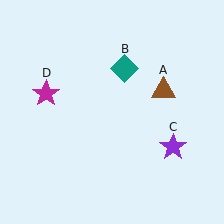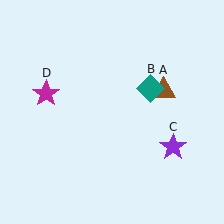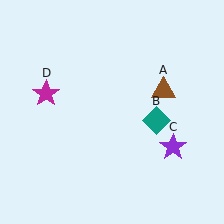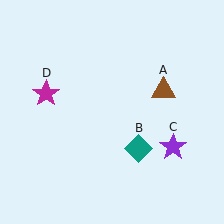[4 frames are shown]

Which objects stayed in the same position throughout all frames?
Brown triangle (object A) and purple star (object C) and magenta star (object D) remained stationary.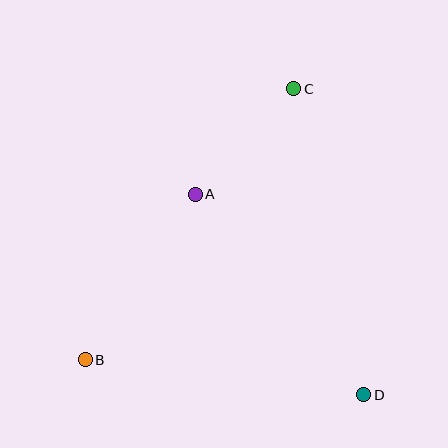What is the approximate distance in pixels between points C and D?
The distance between C and D is approximately 314 pixels.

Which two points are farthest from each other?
Points B and C are farthest from each other.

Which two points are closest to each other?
Points A and C are closest to each other.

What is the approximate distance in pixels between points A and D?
The distance between A and D is approximately 262 pixels.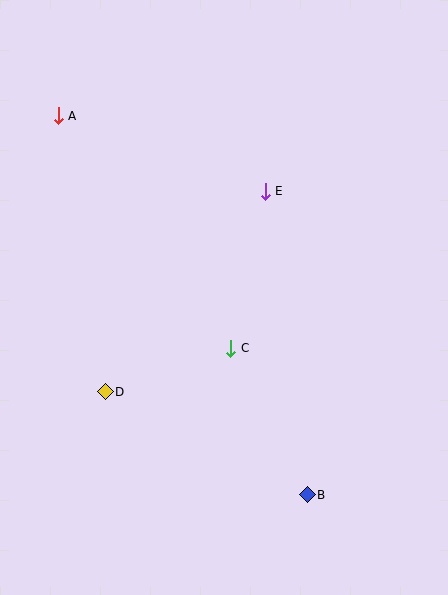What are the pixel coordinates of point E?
Point E is at (265, 191).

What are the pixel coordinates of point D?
Point D is at (105, 392).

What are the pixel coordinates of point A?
Point A is at (58, 116).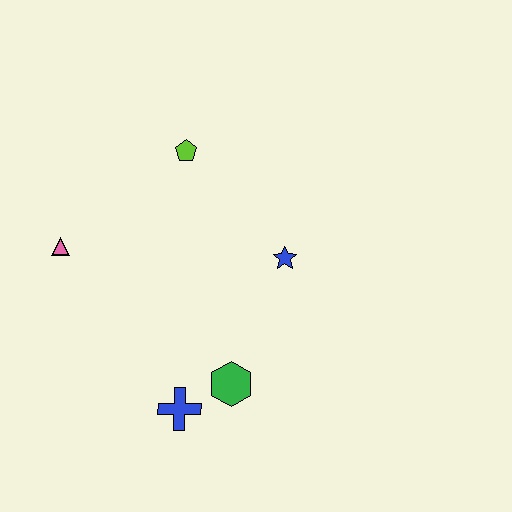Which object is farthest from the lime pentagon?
The blue cross is farthest from the lime pentagon.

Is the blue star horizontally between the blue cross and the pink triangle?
No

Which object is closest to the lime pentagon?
The blue star is closest to the lime pentagon.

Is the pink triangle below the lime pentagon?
Yes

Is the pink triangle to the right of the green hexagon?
No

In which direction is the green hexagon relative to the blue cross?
The green hexagon is to the right of the blue cross.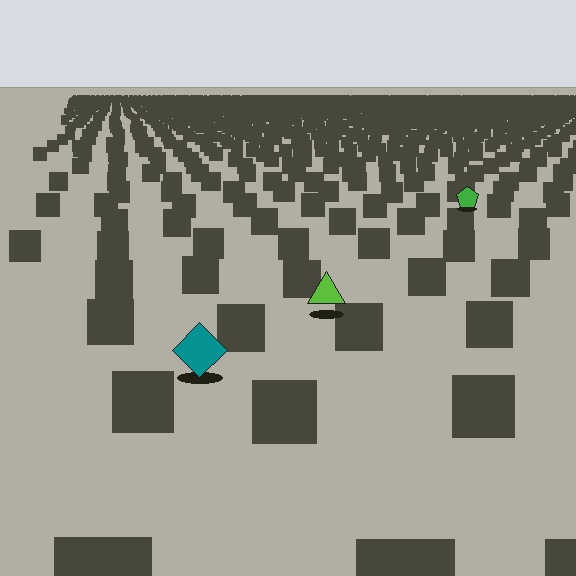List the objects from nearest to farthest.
From nearest to farthest: the teal diamond, the lime triangle, the green pentagon.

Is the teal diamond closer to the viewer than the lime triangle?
Yes. The teal diamond is closer — you can tell from the texture gradient: the ground texture is coarser near it.